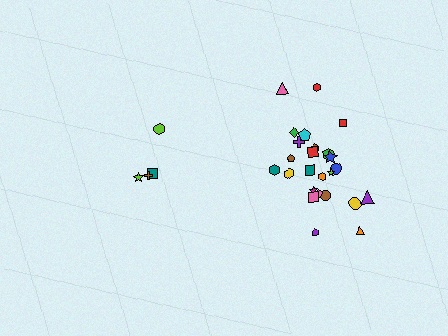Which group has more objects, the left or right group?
The right group.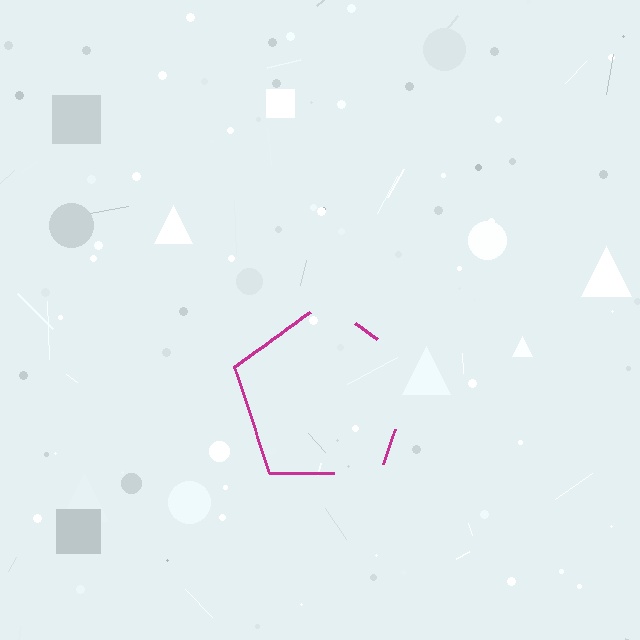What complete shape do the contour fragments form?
The contour fragments form a pentagon.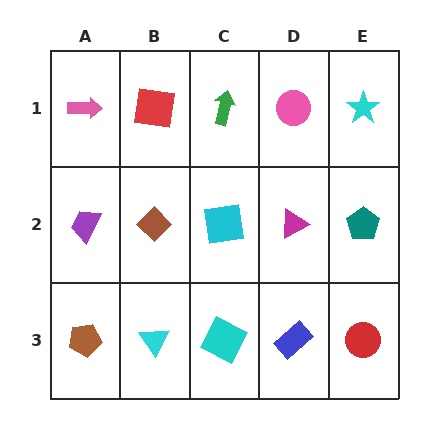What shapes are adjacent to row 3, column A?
A purple trapezoid (row 2, column A), a cyan triangle (row 3, column B).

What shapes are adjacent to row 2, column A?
A pink arrow (row 1, column A), a brown pentagon (row 3, column A), a brown diamond (row 2, column B).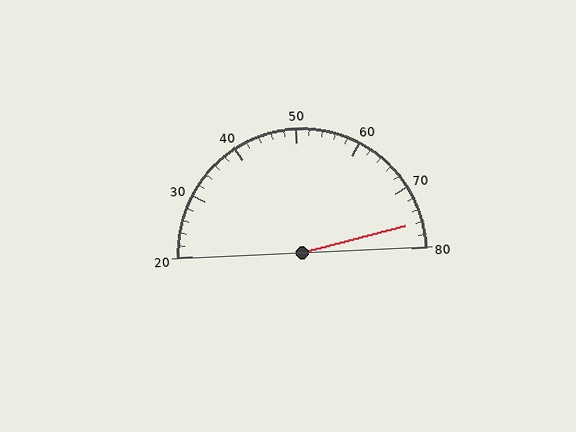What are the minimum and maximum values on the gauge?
The gauge ranges from 20 to 80.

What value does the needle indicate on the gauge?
The needle indicates approximately 76.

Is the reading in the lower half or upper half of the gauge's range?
The reading is in the upper half of the range (20 to 80).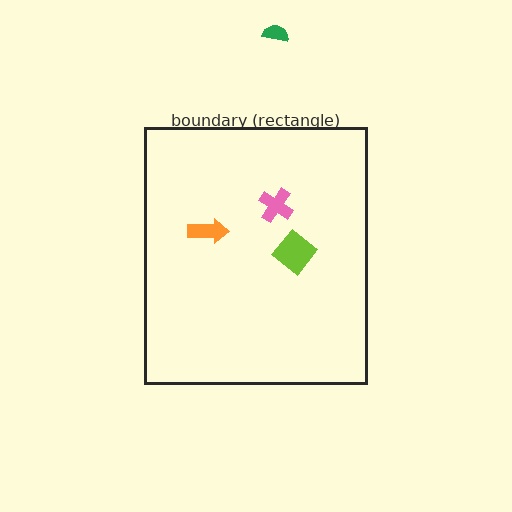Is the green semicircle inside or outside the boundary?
Outside.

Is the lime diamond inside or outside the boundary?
Inside.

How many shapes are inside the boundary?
3 inside, 1 outside.